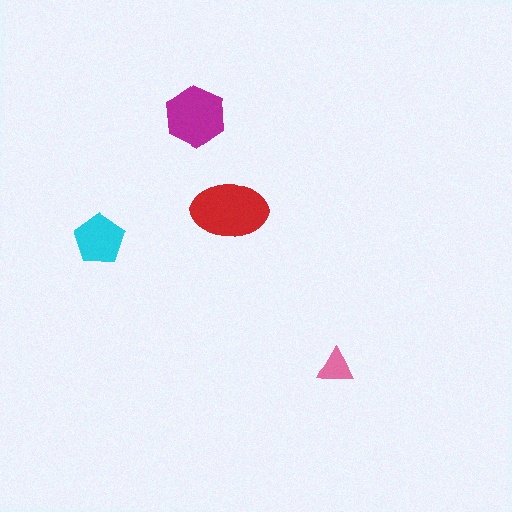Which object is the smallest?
The pink triangle.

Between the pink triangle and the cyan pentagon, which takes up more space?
The cyan pentagon.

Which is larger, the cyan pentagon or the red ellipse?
The red ellipse.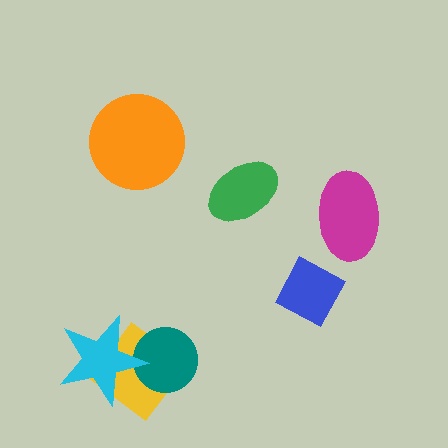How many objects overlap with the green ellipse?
0 objects overlap with the green ellipse.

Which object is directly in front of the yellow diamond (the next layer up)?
The teal circle is directly in front of the yellow diamond.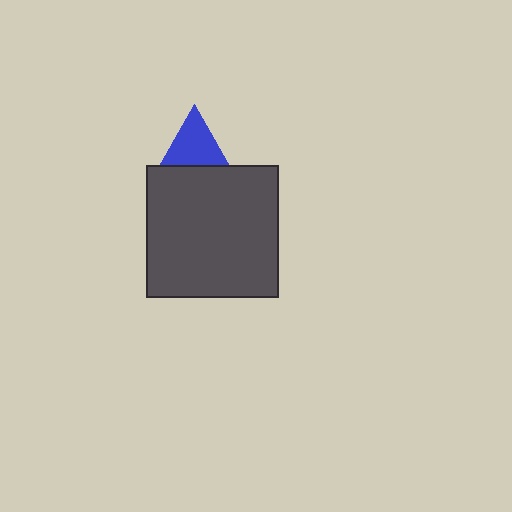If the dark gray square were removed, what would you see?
You would see the complete blue triangle.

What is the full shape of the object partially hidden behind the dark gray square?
The partially hidden object is a blue triangle.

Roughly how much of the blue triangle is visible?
About half of it is visible (roughly 60%).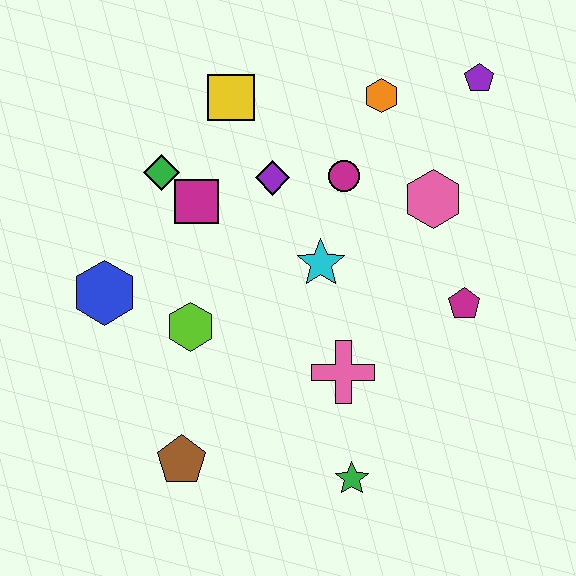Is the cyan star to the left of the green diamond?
No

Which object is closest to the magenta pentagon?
The pink hexagon is closest to the magenta pentagon.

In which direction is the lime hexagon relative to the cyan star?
The lime hexagon is to the left of the cyan star.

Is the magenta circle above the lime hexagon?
Yes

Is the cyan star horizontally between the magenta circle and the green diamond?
Yes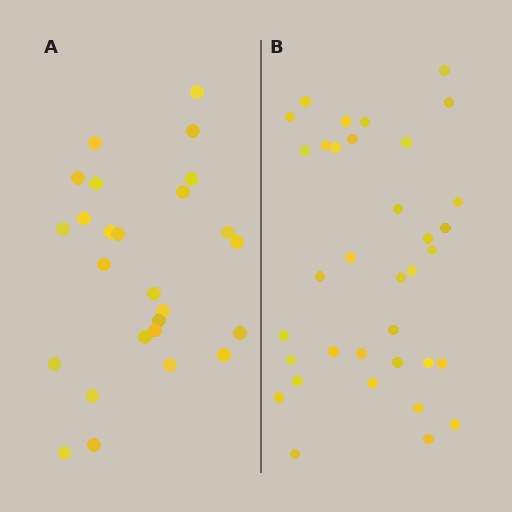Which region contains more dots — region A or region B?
Region B (the right region) has more dots.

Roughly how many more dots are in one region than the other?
Region B has roughly 8 or so more dots than region A.